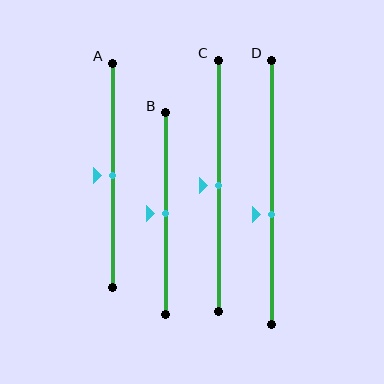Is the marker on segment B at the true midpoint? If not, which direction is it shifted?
Yes, the marker on segment B is at the true midpoint.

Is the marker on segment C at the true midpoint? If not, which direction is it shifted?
Yes, the marker on segment C is at the true midpoint.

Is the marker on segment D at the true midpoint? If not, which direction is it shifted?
No, the marker on segment D is shifted downward by about 9% of the segment length.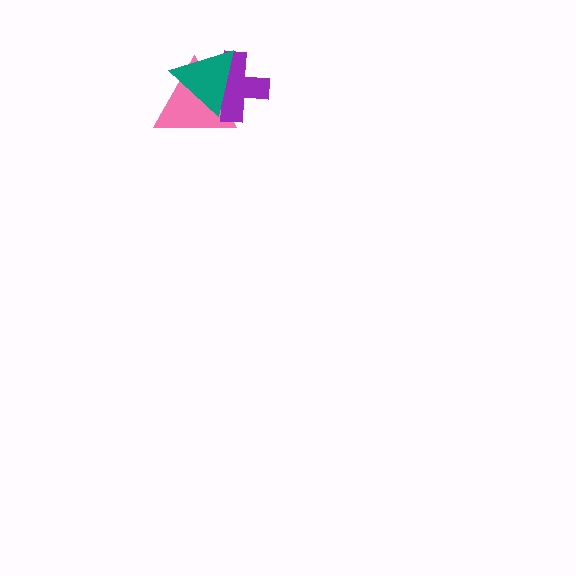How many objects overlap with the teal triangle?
2 objects overlap with the teal triangle.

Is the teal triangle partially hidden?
No, no other shape covers it.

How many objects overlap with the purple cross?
2 objects overlap with the purple cross.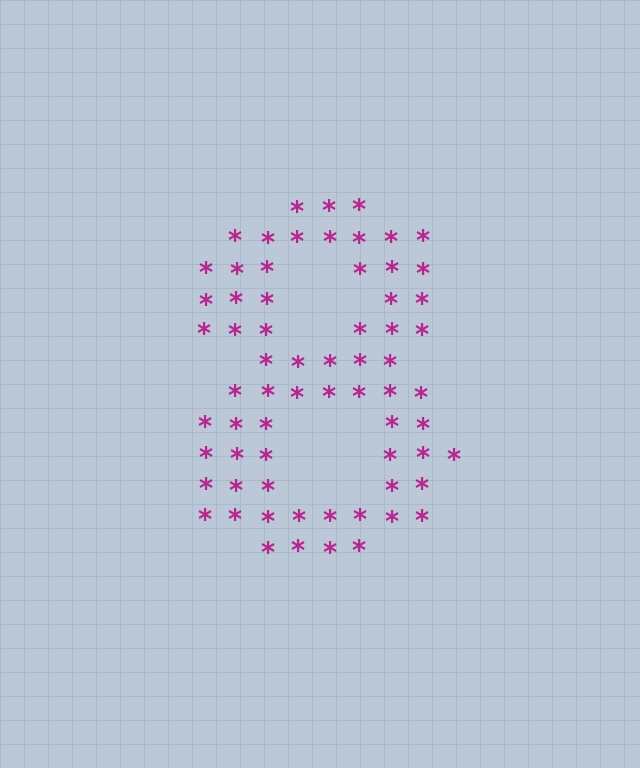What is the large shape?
The large shape is the digit 8.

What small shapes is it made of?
It is made of small asterisks.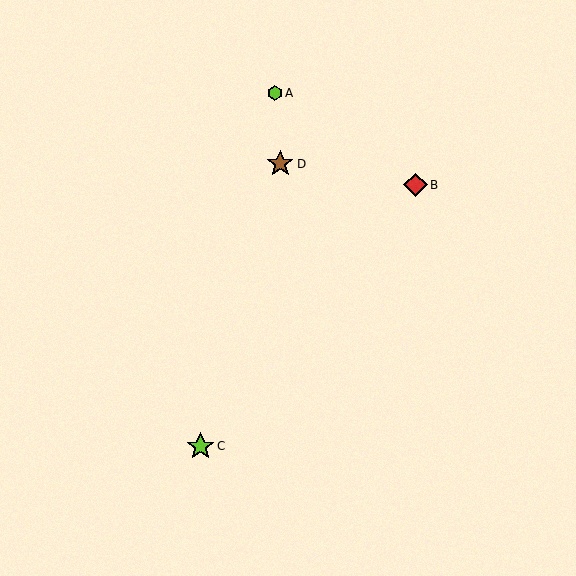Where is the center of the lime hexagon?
The center of the lime hexagon is at (275, 93).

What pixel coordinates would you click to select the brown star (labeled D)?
Click at (280, 164) to select the brown star D.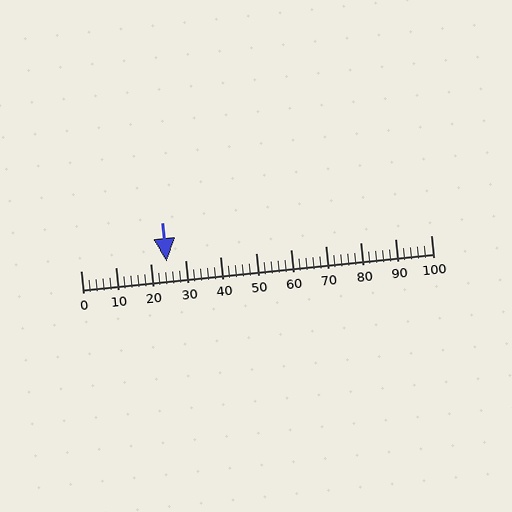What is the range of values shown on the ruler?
The ruler shows values from 0 to 100.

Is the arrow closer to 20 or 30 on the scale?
The arrow is closer to 20.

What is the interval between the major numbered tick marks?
The major tick marks are spaced 10 units apart.